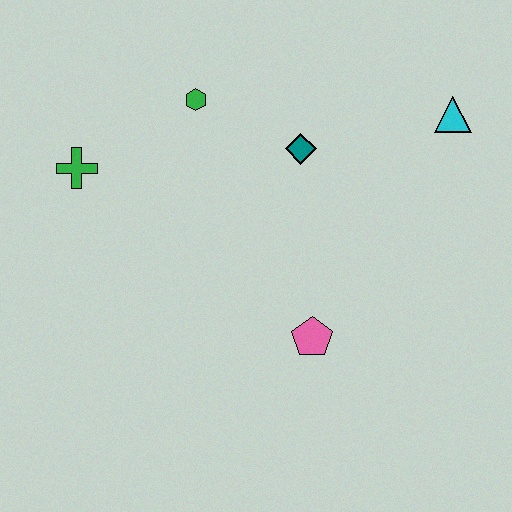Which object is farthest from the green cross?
The cyan triangle is farthest from the green cross.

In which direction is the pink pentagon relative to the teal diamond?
The pink pentagon is below the teal diamond.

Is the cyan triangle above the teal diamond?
Yes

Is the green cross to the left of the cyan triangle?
Yes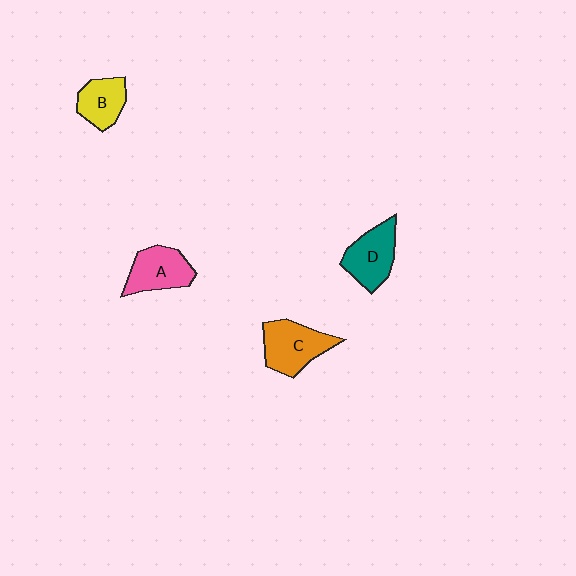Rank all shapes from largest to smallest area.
From largest to smallest: C (orange), D (teal), A (pink), B (yellow).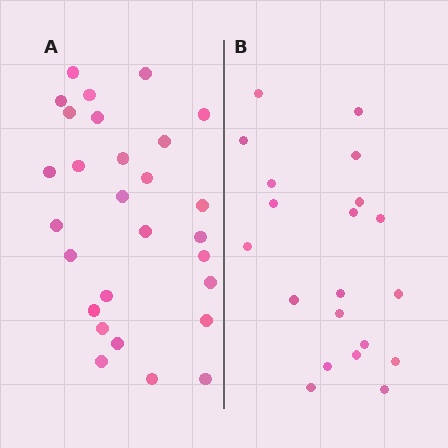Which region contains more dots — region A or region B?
Region A (the left region) has more dots.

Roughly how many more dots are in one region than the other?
Region A has roughly 8 or so more dots than region B.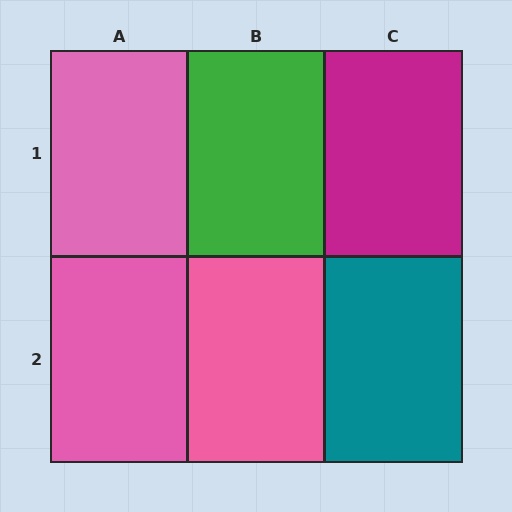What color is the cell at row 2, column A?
Pink.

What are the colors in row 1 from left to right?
Pink, green, magenta.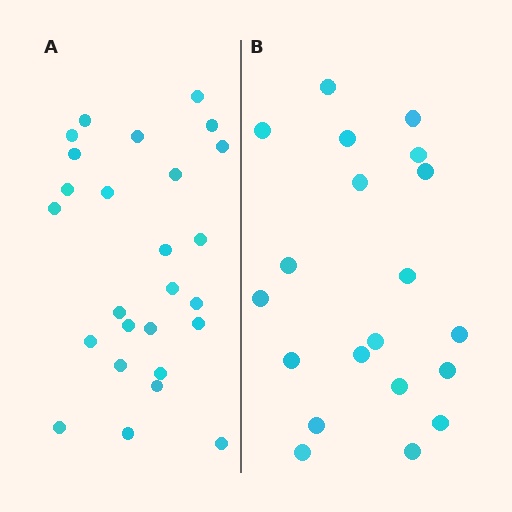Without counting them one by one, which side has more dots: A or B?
Region A (the left region) has more dots.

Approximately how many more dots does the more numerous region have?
Region A has about 6 more dots than region B.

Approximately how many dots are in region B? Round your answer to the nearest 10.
About 20 dots.